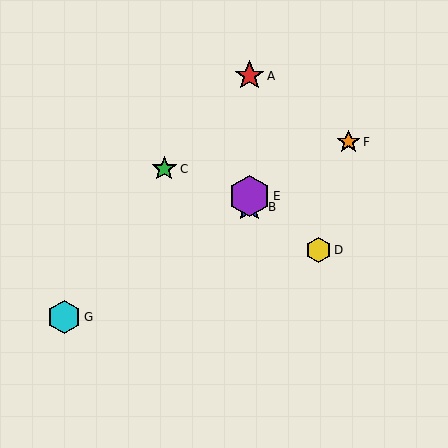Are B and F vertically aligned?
No, B is at x≈249 and F is at x≈348.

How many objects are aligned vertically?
3 objects (A, B, E) are aligned vertically.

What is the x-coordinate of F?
Object F is at x≈348.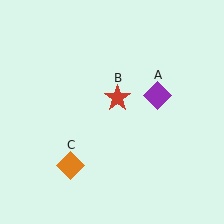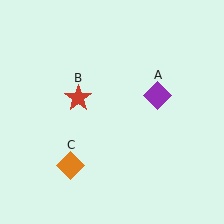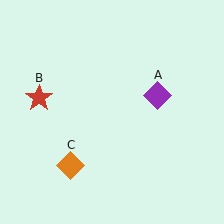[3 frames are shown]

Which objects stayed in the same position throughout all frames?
Purple diamond (object A) and orange diamond (object C) remained stationary.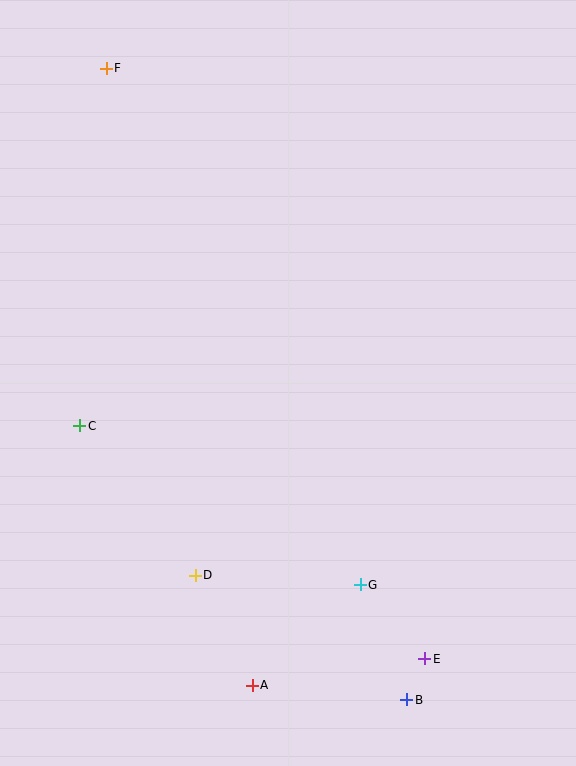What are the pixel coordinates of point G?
Point G is at (360, 585).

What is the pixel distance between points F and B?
The distance between F and B is 699 pixels.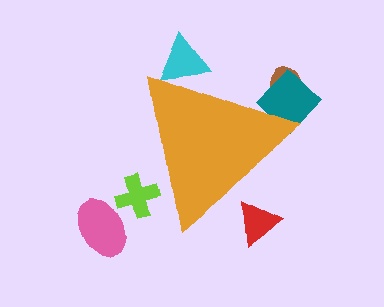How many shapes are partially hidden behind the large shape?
5 shapes are partially hidden.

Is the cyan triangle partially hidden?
Yes, the cyan triangle is partially hidden behind the orange triangle.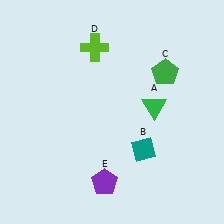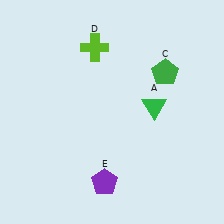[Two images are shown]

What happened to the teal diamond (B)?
The teal diamond (B) was removed in Image 2. It was in the bottom-right area of Image 1.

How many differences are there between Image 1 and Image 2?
There is 1 difference between the two images.